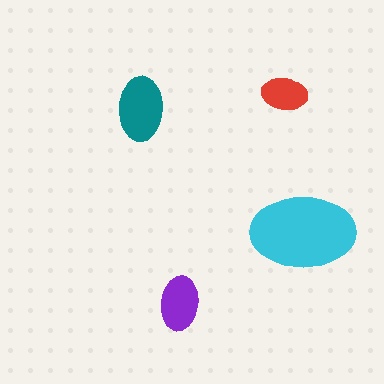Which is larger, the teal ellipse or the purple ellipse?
The teal one.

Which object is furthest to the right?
The cyan ellipse is rightmost.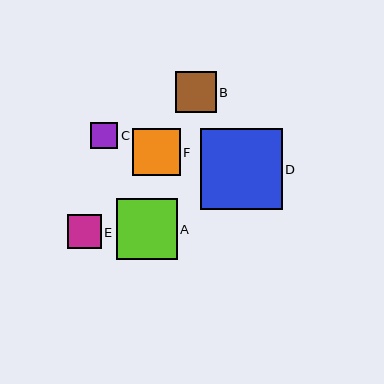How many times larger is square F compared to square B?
Square F is approximately 1.2 times the size of square B.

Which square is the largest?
Square D is the largest with a size of approximately 82 pixels.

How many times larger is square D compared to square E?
Square D is approximately 2.4 times the size of square E.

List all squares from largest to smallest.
From largest to smallest: D, A, F, B, E, C.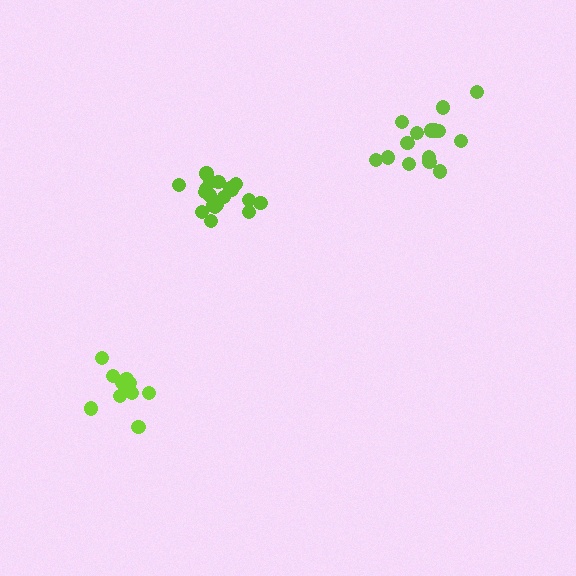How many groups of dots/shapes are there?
There are 3 groups.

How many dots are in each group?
Group 1: 20 dots, Group 2: 14 dots, Group 3: 16 dots (50 total).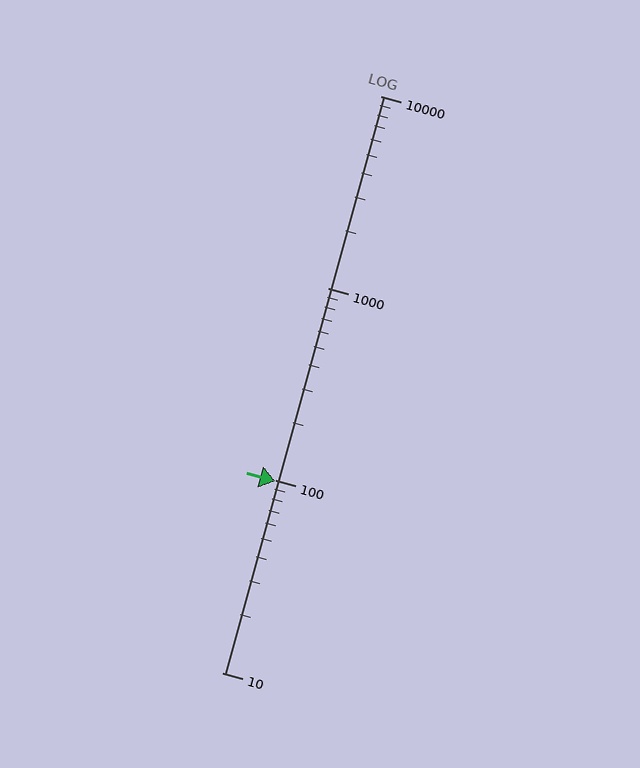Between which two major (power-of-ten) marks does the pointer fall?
The pointer is between 10 and 100.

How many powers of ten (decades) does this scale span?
The scale spans 3 decades, from 10 to 10000.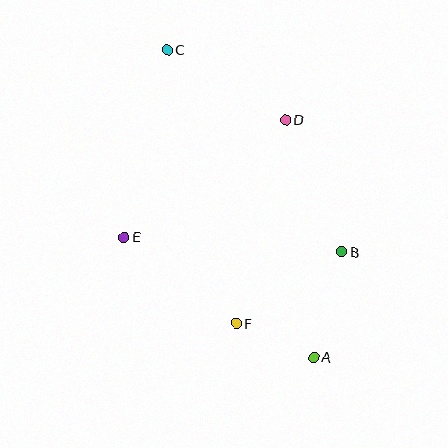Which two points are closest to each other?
Points A and F are closest to each other.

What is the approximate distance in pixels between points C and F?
The distance between C and F is approximately 282 pixels.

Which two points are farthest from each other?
Points A and C are farthest from each other.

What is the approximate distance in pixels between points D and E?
The distance between D and E is approximately 200 pixels.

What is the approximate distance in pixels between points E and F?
The distance between E and F is approximately 141 pixels.